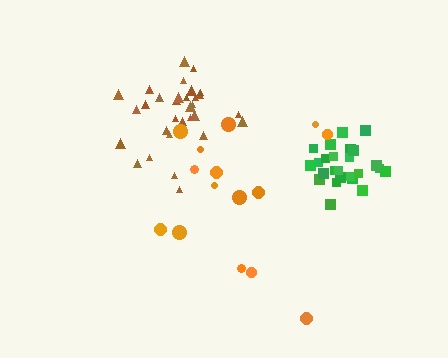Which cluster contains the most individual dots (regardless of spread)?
Brown (32).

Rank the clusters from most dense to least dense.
green, brown, orange.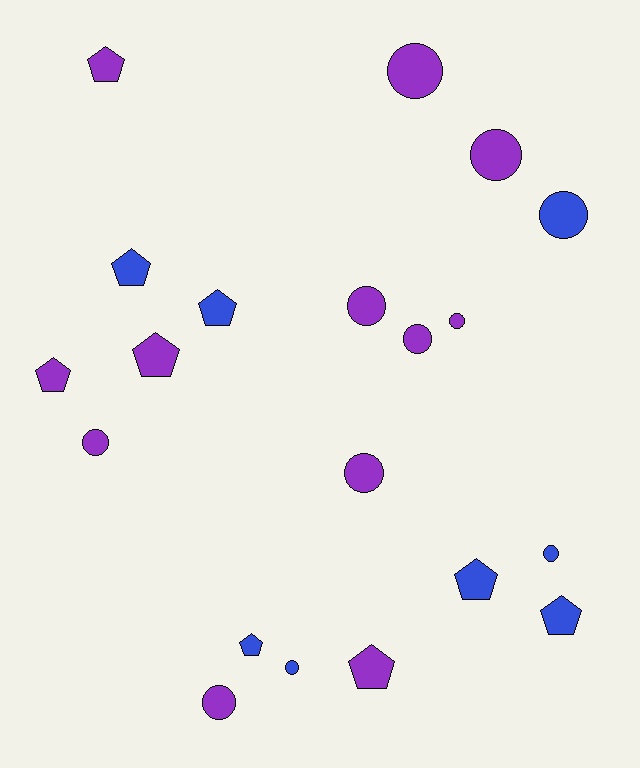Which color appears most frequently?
Purple, with 12 objects.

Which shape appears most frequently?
Circle, with 11 objects.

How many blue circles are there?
There are 3 blue circles.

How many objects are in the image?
There are 20 objects.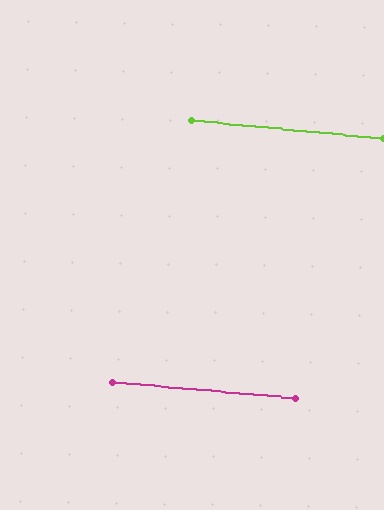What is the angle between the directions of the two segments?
Approximately 1 degree.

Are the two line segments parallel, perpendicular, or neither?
Parallel — their directions differ by only 0.5°.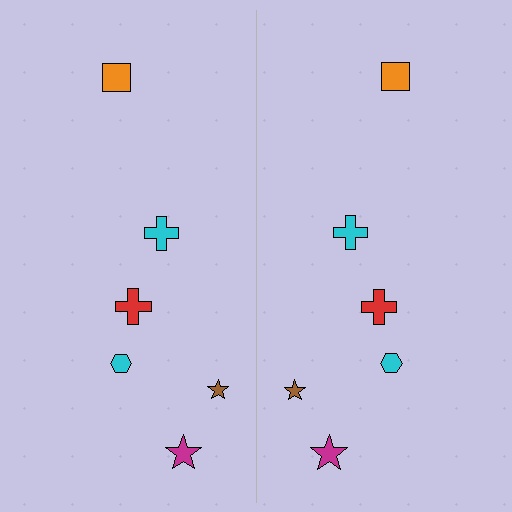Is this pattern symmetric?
Yes, this pattern has bilateral (reflection) symmetry.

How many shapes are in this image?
There are 12 shapes in this image.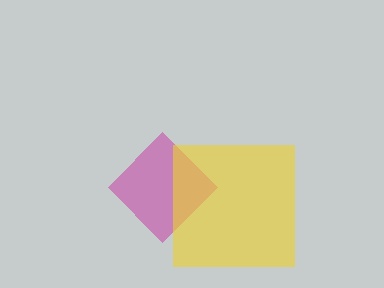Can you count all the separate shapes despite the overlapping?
Yes, there are 2 separate shapes.